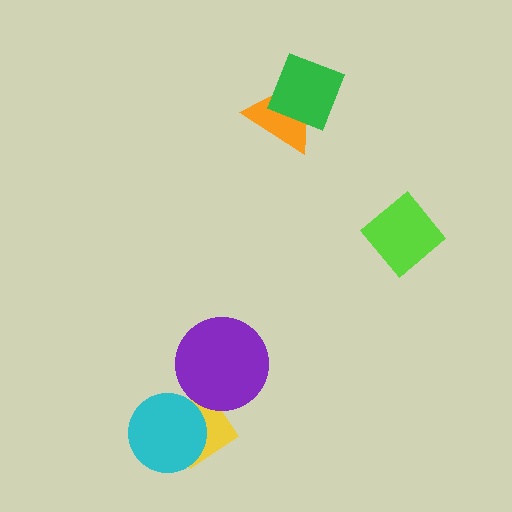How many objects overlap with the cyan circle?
1 object overlaps with the cyan circle.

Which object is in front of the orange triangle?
The green square is in front of the orange triangle.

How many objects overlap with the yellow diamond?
2 objects overlap with the yellow diamond.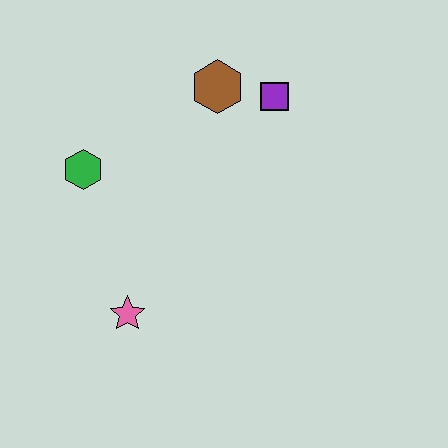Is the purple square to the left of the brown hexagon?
No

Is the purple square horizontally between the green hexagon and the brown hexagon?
No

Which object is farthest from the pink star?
The purple square is farthest from the pink star.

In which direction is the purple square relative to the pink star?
The purple square is above the pink star.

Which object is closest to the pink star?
The green hexagon is closest to the pink star.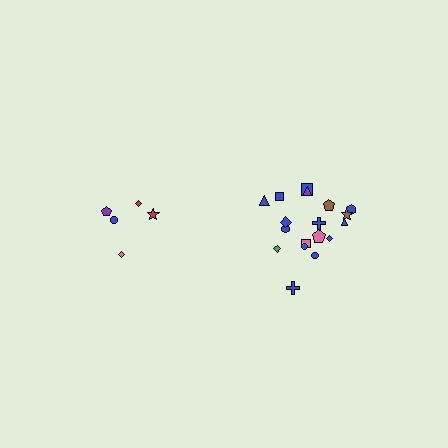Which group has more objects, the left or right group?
The right group.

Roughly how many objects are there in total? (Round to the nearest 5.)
Roughly 25 objects in total.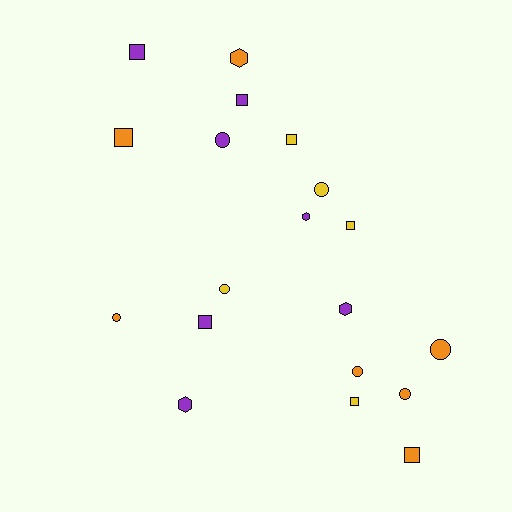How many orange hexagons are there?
There is 1 orange hexagon.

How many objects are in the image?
There are 19 objects.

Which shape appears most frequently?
Square, with 8 objects.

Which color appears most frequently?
Purple, with 7 objects.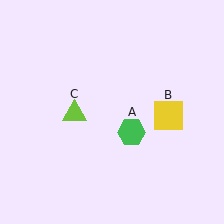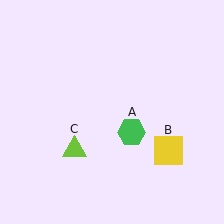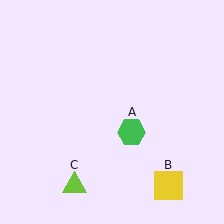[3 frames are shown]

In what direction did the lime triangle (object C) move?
The lime triangle (object C) moved down.